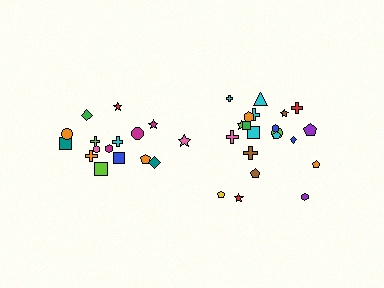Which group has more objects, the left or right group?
The right group.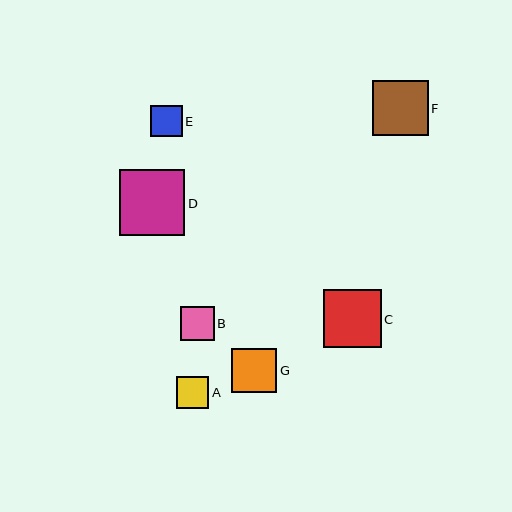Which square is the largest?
Square D is the largest with a size of approximately 66 pixels.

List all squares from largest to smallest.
From largest to smallest: D, C, F, G, B, A, E.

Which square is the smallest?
Square E is the smallest with a size of approximately 32 pixels.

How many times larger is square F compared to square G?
Square F is approximately 1.2 times the size of square G.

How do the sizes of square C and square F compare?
Square C and square F are approximately the same size.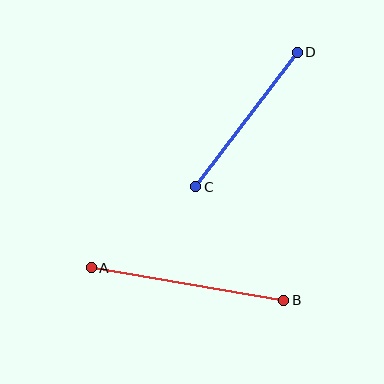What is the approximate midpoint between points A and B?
The midpoint is at approximately (187, 284) pixels.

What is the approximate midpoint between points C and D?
The midpoint is at approximately (247, 120) pixels.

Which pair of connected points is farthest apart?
Points A and B are farthest apart.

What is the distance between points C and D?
The distance is approximately 169 pixels.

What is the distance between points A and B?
The distance is approximately 195 pixels.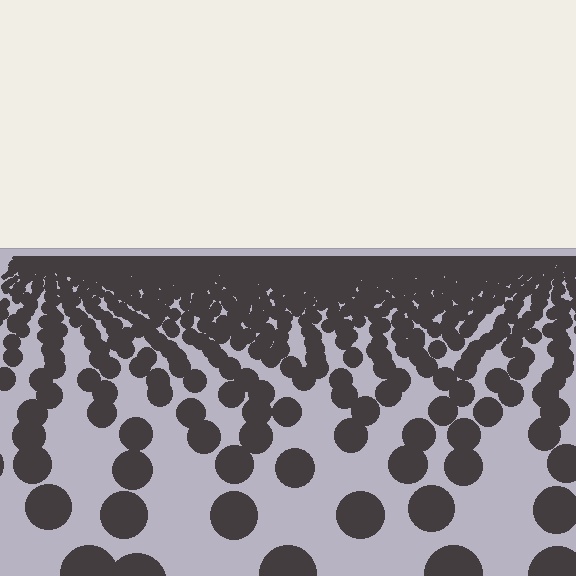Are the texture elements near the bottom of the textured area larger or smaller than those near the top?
Larger. Near the bottom, elements are closer to the viewer and appear at a bigger on-screen size.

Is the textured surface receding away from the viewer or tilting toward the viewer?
The surface is receding away from the viewer. Texture elements get smaller and denser toward the top.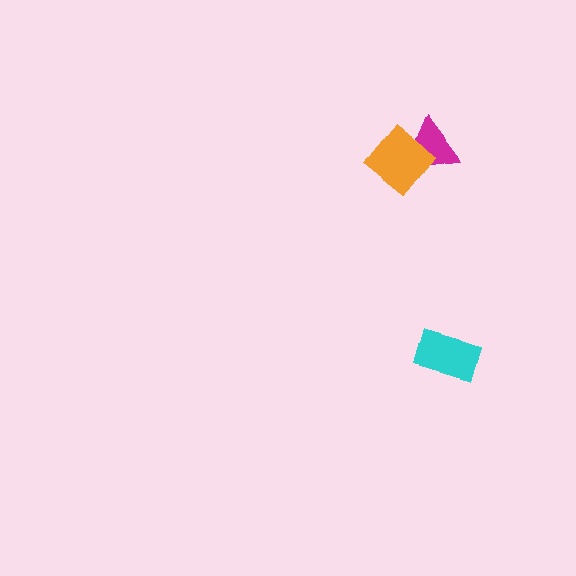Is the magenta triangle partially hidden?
Yes, it is partially covered by another shape.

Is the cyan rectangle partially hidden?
No, no other shape covers it.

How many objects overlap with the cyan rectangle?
0 objects overlap with the cyan rectangle.